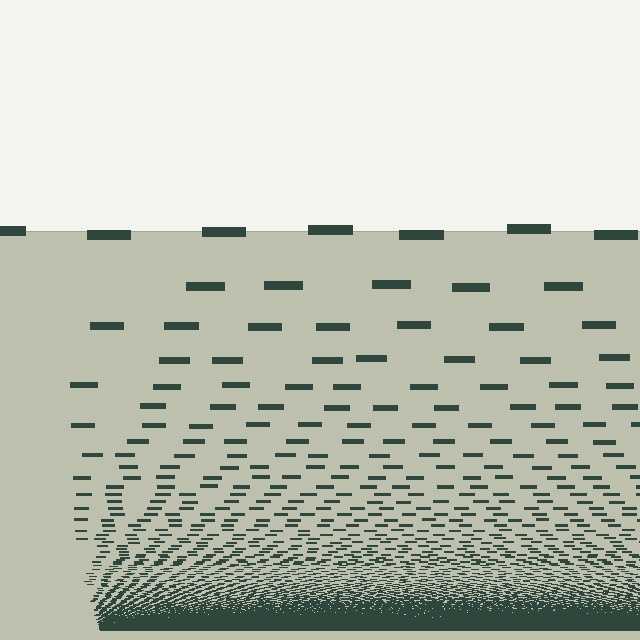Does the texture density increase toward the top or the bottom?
Density increases toward the bottom.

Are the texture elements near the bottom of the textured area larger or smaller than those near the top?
Smaller. The gradient is inverted — elements near the bottom are smaller and denser.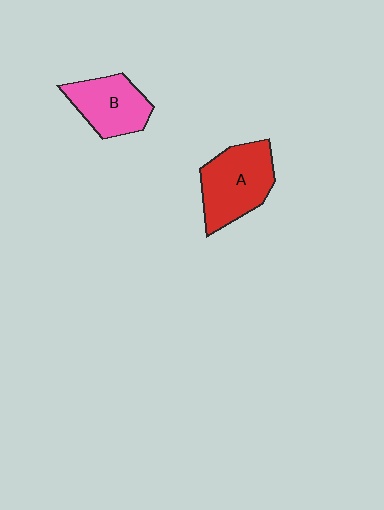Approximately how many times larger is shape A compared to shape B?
Approximately 1.2 times.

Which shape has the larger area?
Shape A (red).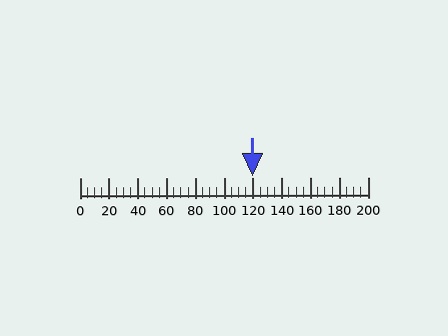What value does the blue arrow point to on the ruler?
The blue arrow points to approximately 120.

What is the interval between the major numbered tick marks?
The major tick marks are spaced 20 units apart.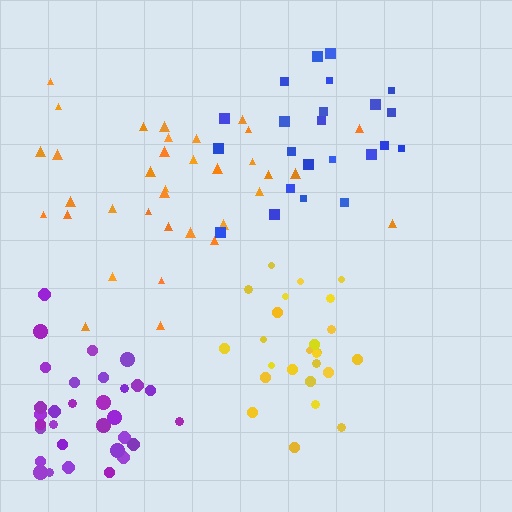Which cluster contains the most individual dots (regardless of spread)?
Orange (35).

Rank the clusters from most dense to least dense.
purple, yellow, blue, orange.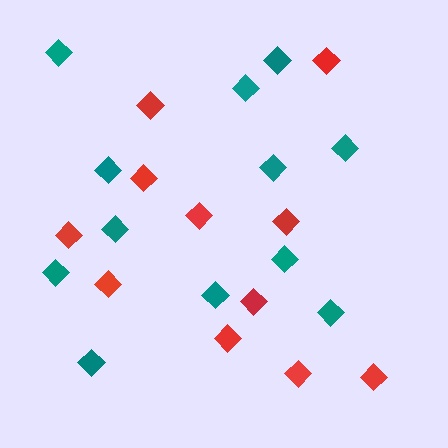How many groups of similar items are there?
There are 2 groups: one group of red diamonds (11) and one group of teal diamonds (12).